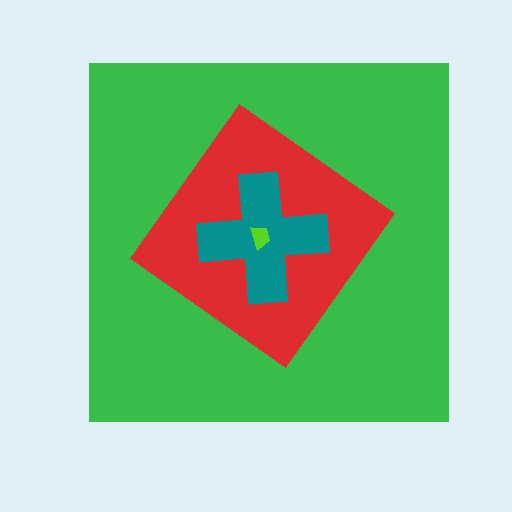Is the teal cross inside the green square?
Yes.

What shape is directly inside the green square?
The red diamond.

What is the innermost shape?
The lime trapezoid.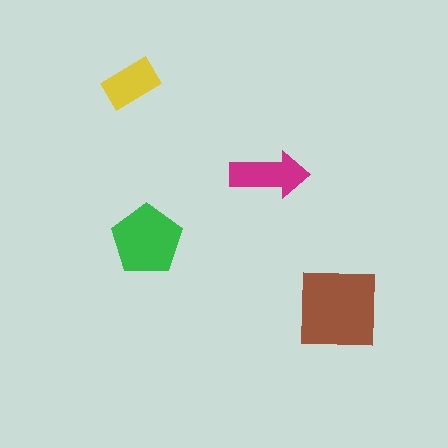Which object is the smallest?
The yellow rectangle.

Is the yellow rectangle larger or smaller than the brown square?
Smaller.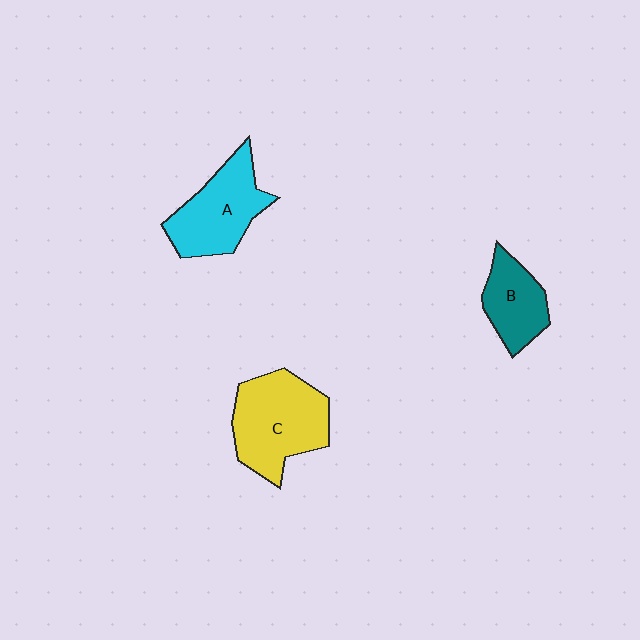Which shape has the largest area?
Shape C (yellow).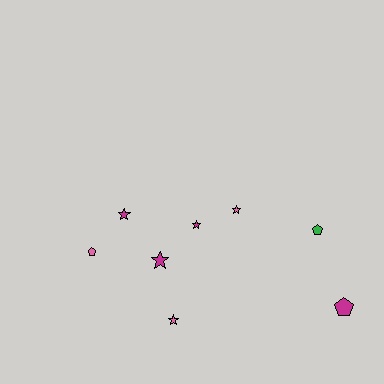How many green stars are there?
There are no green stars.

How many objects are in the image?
There are 8 objects.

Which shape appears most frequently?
Star, with 5 objects.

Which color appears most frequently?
Magenta, with 4 objects.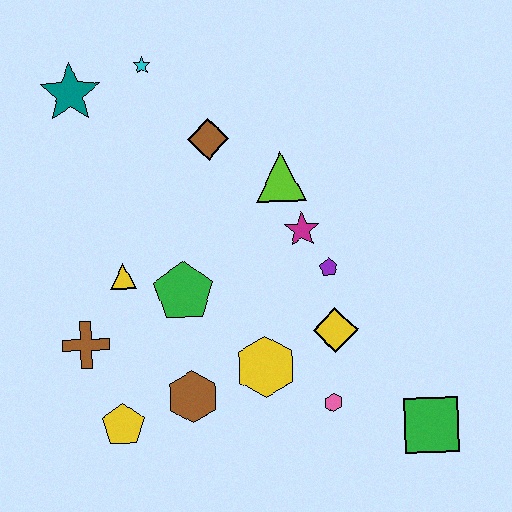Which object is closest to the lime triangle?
The magenta star is closest to the lime triangle.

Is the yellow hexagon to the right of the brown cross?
Yes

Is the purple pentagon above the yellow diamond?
Yes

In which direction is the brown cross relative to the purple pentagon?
The brown cross is to the left of the purple pentagon.